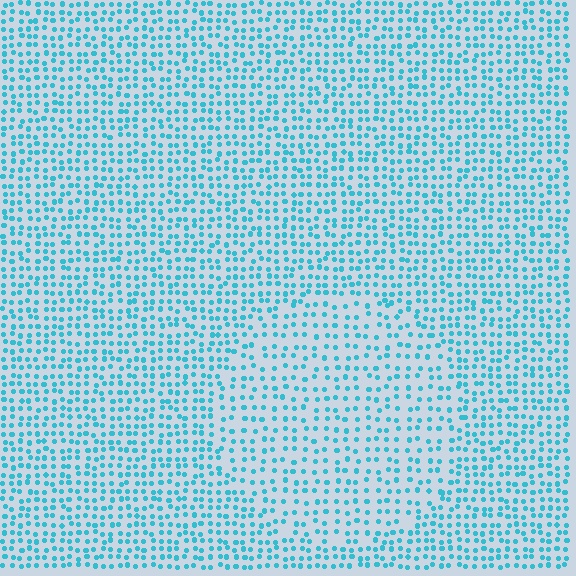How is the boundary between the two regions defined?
The boundary is defined by a change in element density (approximately 1.6x ratio). All elements are the same color, size, and shape.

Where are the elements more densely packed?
The elements are more densely packed outside the circle boundary.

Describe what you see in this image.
The image contains small cyan elements arranged at two different densities. A circle-shaped region is visible where the elements are less densely packed than the surrounding area.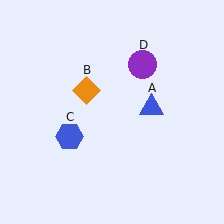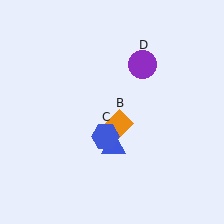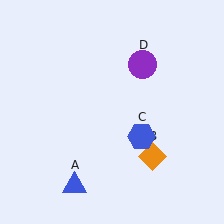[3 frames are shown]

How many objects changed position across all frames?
3 objects changed position: blue triangle (object A), orange diamond (object B), blue hexagon (object C).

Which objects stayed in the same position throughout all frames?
Purple circle (object D) remained stationary.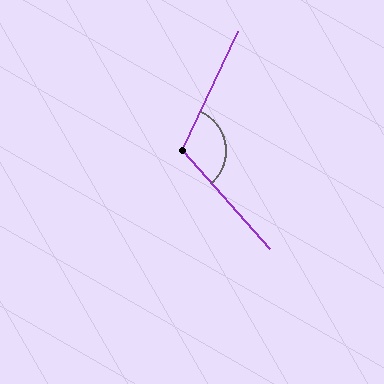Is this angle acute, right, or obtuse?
It is obtuse.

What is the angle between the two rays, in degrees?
Approximately 113 degrees.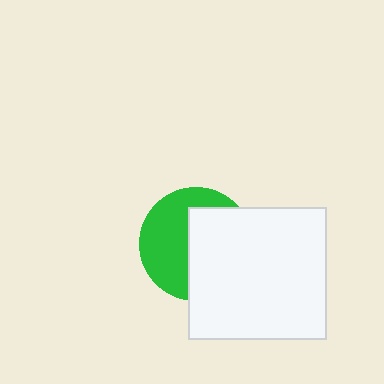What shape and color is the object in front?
The object in front is a white rectangle.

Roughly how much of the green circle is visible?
About half of it is visible (roughly 48%).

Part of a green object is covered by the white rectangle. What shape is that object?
It is a circle.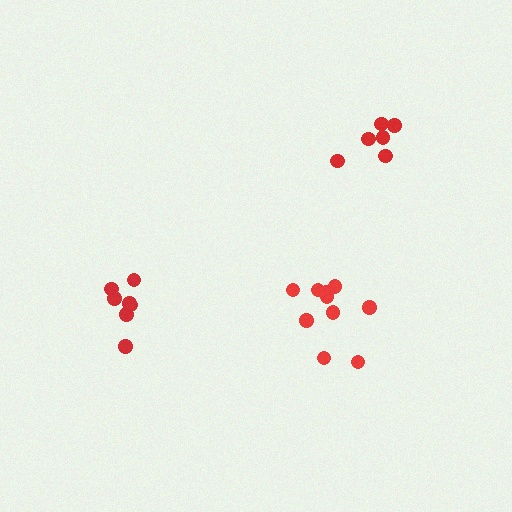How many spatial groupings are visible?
There are 3 spatial groupings.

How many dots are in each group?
Group 1: 6 dots, Group 2: 10 dots, Group 3: 7 dots (23 total).